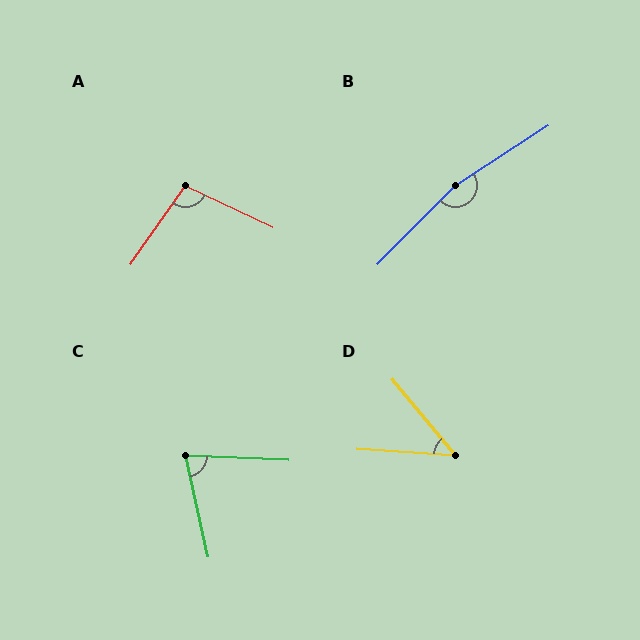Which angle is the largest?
B, at approximately 168 degrees.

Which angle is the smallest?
D, at approximately 47 degrees.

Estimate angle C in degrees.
Approximately 75 degrees.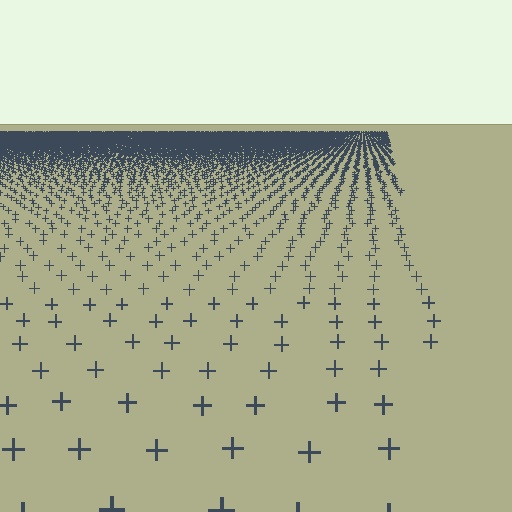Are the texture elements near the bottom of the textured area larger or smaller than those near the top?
Larger. Near the bottom, elements are closer to the viewer and appear at a bigger on-screen size.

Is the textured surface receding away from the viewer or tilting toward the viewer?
The surface is receding away from the viewer. Texture elements get smaller and denser toward the top.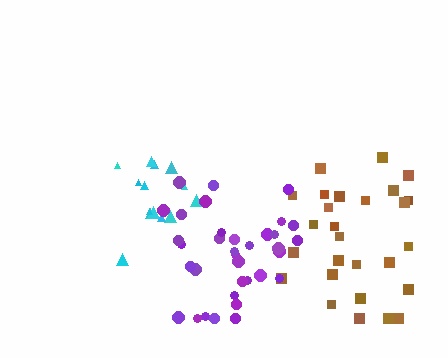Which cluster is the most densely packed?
Cyan.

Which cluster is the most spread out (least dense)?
Brown.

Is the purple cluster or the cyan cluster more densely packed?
Cyan.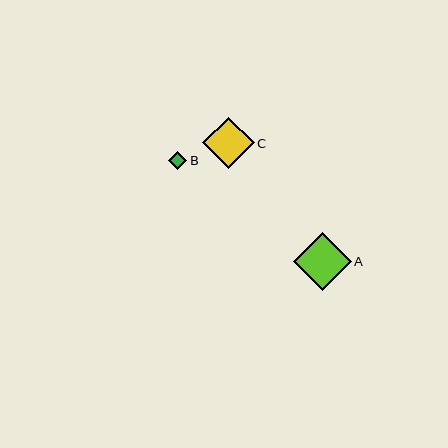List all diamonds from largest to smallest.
From largest to smallest: A, C, B.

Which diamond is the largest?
Diamond A is the largest with a size of approximately 58 pixels.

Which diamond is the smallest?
Diamond B is the smallest with a size of approximately 18 pixels.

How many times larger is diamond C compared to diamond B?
Diamond C is approximately 2.8 times the size of diamond B.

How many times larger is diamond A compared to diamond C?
Diamond A is approximately 1.1 times the size of diamond C.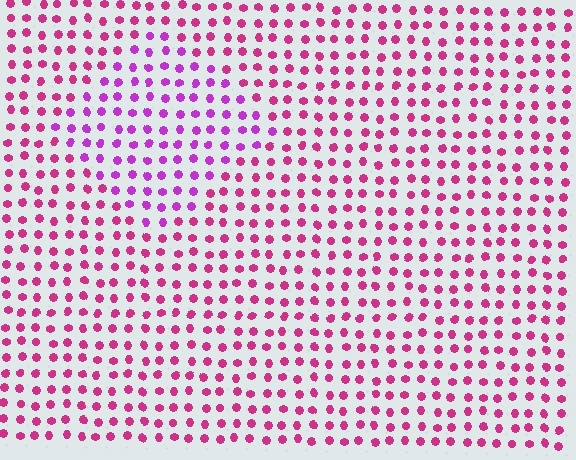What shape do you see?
I see a diamond.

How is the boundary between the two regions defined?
The boundary is defined purely by a slight shift in hue (about 31 degrees). Spacing, size, and orientation are identical on both sides.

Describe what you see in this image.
The image is filled with small magenta elements in a uniform arrangement. A diamond-shaped region is visible where the elements are tinted to a slightly different hue, forming a subtle color boundary.